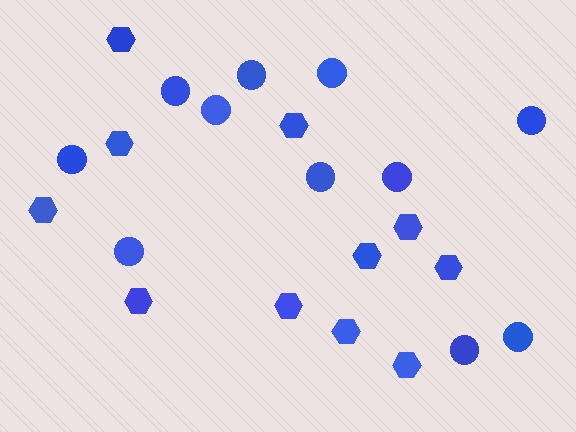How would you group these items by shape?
There are 2 groups: one group of hexagons (11) and one group of circles (11).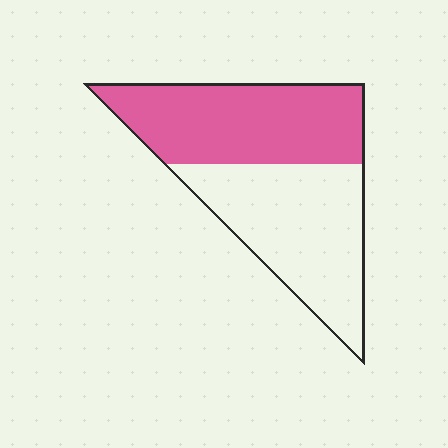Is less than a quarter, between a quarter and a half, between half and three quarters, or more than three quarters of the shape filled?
Between a quarter and a half.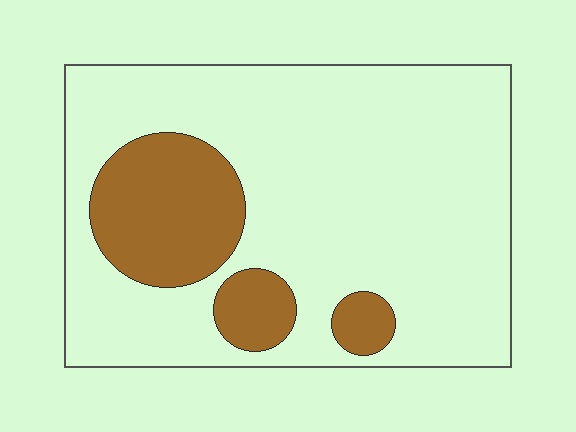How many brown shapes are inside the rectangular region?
3.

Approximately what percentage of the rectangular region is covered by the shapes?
Approximately 20%.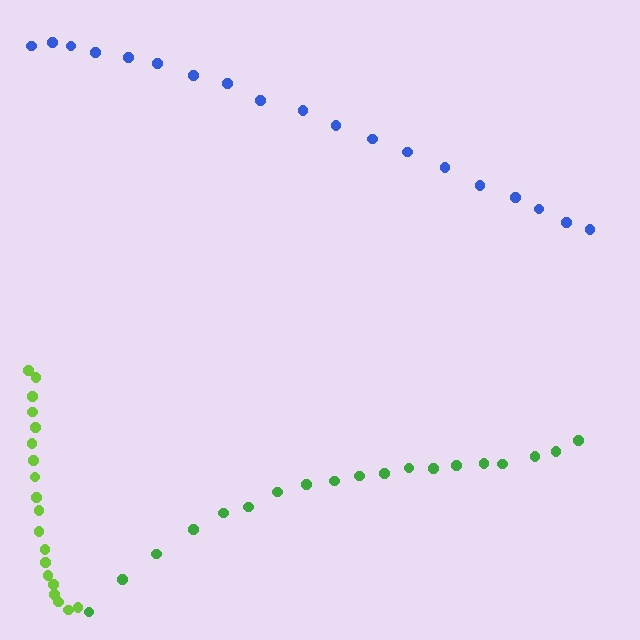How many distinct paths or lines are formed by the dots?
There are 3 distinct paths.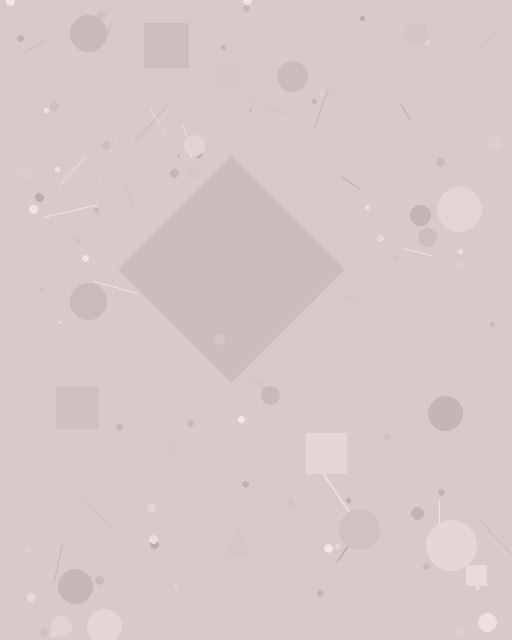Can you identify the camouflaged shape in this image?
The camouflaged shape is a diamond.